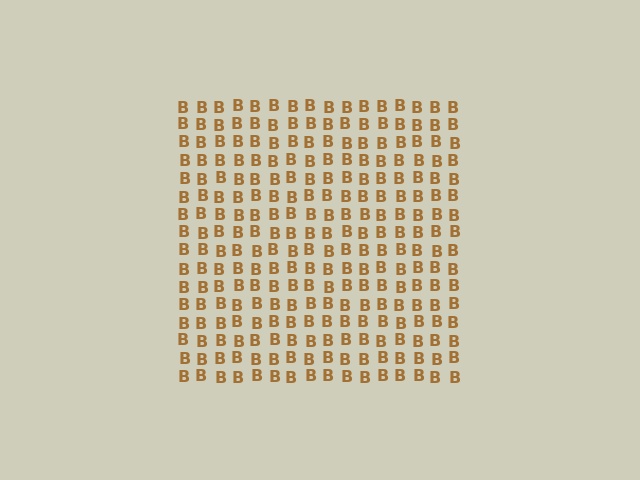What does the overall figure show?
The overall figure shows a square.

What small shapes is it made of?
It is made of small letter B's.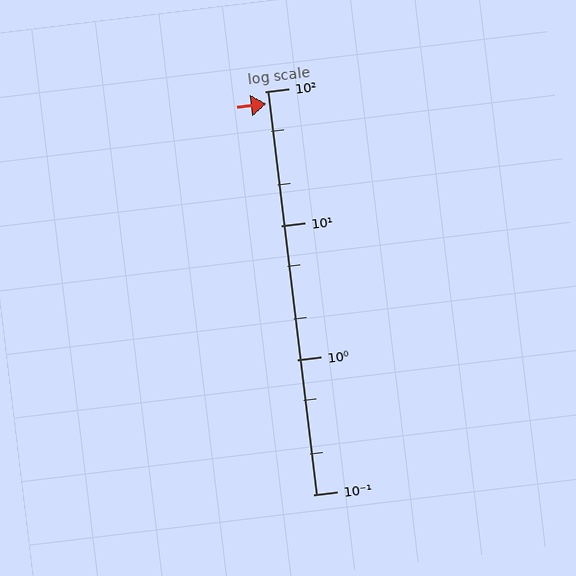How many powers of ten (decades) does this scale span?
The scale spans 3 decades, from 0.1 to 100.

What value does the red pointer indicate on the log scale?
The pointer indicates approximately 81.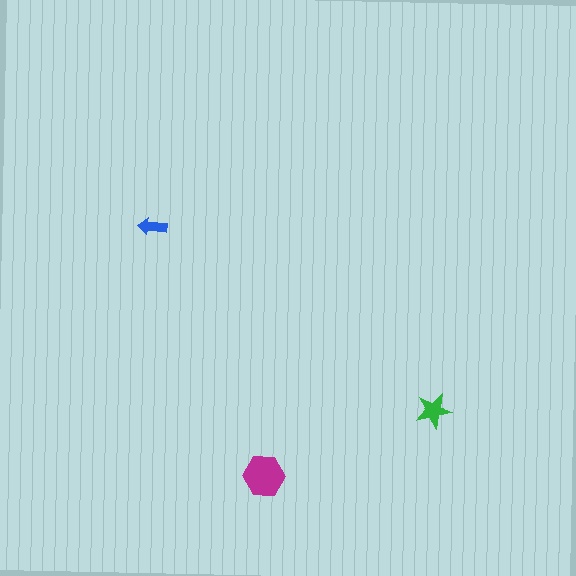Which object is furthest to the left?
The blue arrow is leftmost.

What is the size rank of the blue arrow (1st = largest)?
3rd.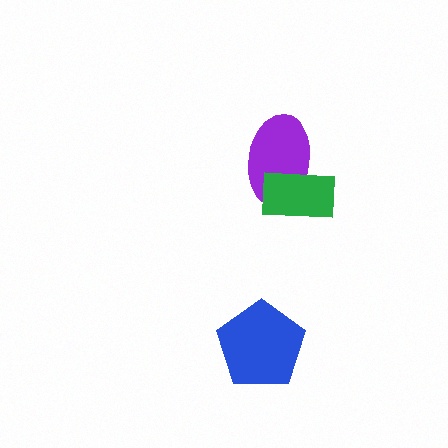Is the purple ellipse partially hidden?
Yes, it is partially covered by another shape.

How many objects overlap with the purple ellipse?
1 object overlaps with the purple ellipse.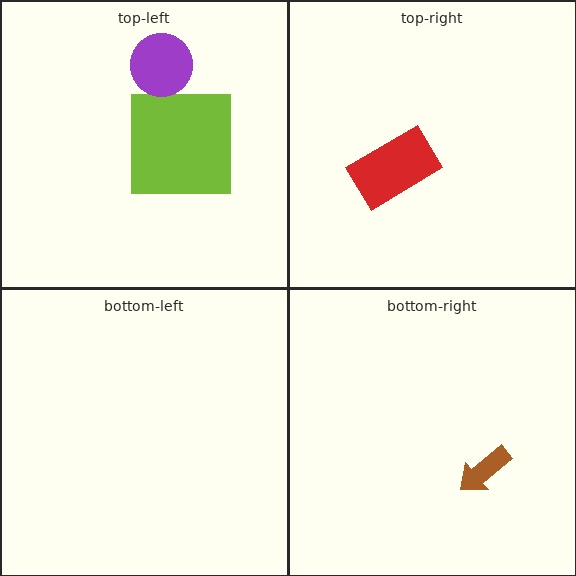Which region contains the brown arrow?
The bottom-right region.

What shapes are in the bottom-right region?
The brown arrow.